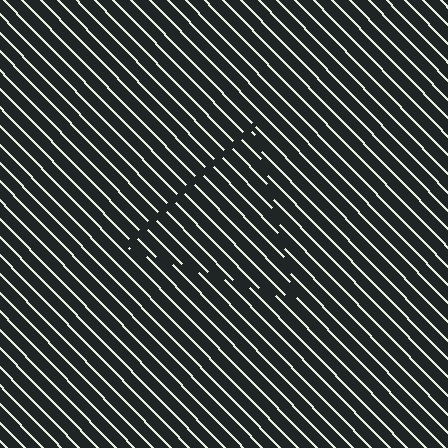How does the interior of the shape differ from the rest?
The interior of the shape contains the same grating, shifted by half a period — the contour is defined by the phase discontinuity where line-ends from the inner and outer gratings abut.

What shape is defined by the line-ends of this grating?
An illusory triangle. The interior of the shape contains the same grating, shifted by half a period — the contour is defined by the phase discontinuity where line-ends from the inner and outer gratings abut.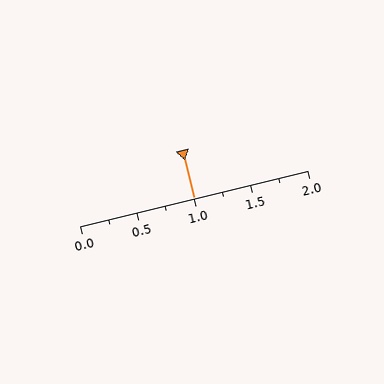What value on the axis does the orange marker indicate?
The marker indicates approximately 1.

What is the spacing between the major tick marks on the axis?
The major ticks are spaced 0.5 apart.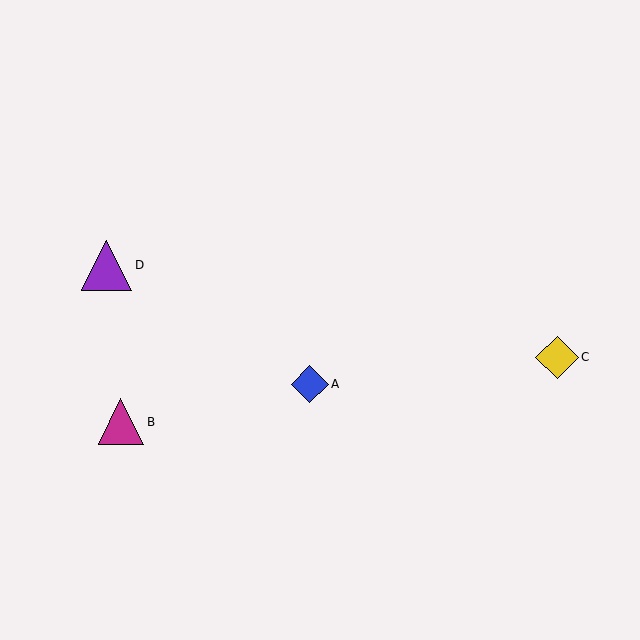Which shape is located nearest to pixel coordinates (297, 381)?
The blue diamond (labeled A) at (310, 384) is nearest to that location.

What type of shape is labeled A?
Shape A is a blue diamond.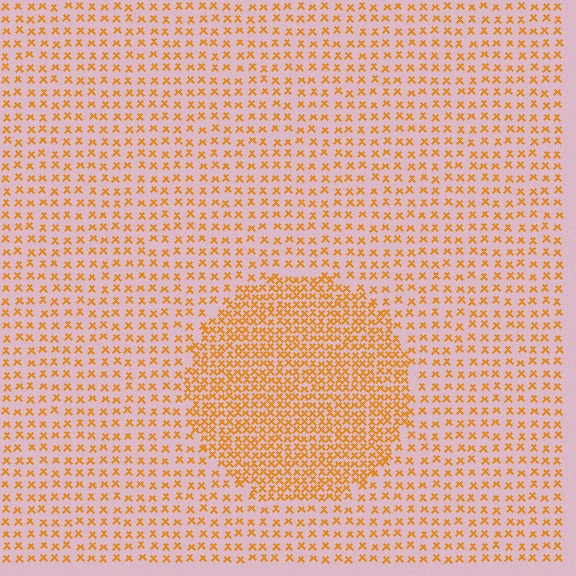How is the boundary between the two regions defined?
The boundary is defined by a change in element density (approximately 2.2x ratio). All elements are the same color, size, and shape.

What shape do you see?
I see a circle.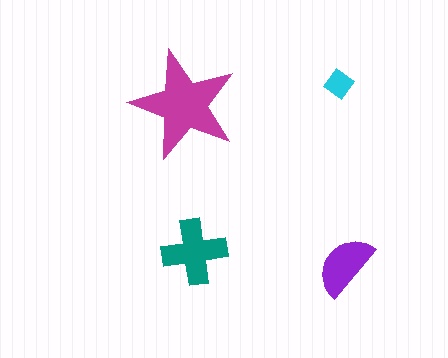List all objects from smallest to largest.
The cyan diamond, the purple semicircle, the teal cross, the magenta star.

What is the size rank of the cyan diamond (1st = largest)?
4th.